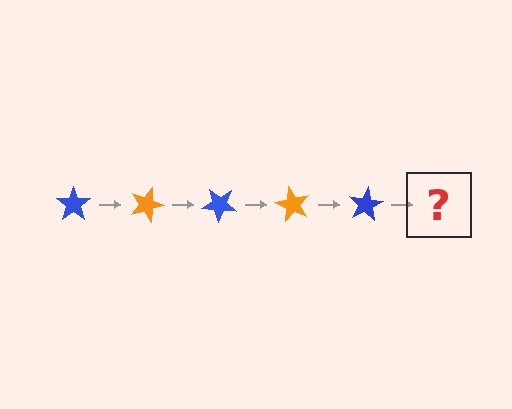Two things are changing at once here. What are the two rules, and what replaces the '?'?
The two rules are that it rotates 20 degrees each step and the color cycles through blue and orange. The '?' should be an orange star, rotated 100 degrees from the start.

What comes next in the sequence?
The next element should be an orange star, rotated 100 degrees from the start.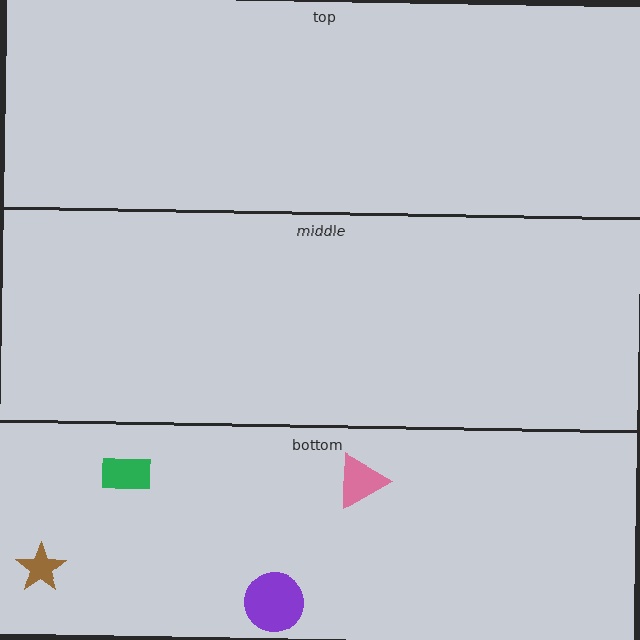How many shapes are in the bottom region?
4.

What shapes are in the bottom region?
The pink triangle, the brown star, the purple circle, the green rectangle.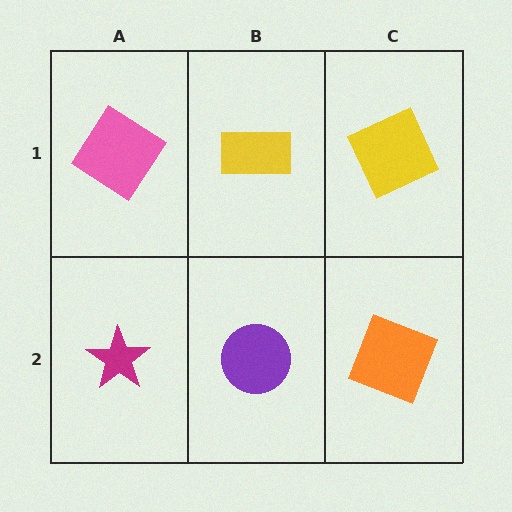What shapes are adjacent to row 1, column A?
A magenta star (row 2, column A), a yellow rectangle (row 1, column B).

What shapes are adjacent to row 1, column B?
A purple circle (row 2, column B), a pink diamond (row 1, column A), a yellow square (row 1, column C).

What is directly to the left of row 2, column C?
A purple circle.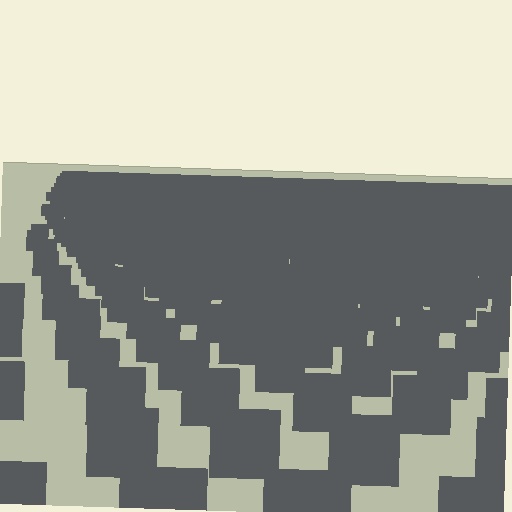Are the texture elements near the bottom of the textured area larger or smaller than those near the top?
Larger. Near the bottom, elements are closer to the viewer and appear at a bigger on-screen size.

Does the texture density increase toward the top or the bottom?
Density increases toward the top.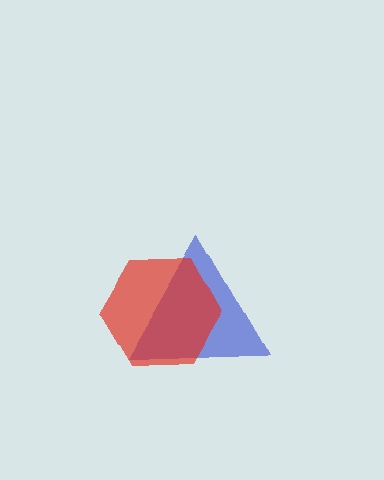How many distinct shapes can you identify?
There are 2 distinct shapes: a blue triangle, a red hexagon.